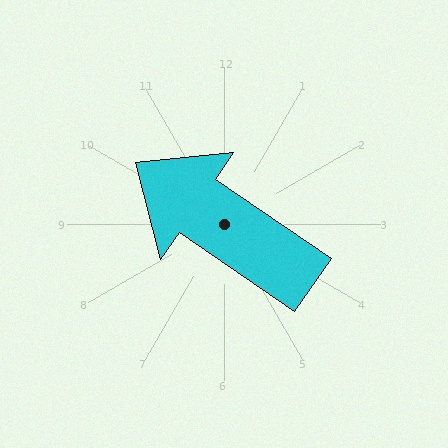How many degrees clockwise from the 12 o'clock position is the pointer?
Approximately 304 degrees.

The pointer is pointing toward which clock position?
Roughly 10 o'clock.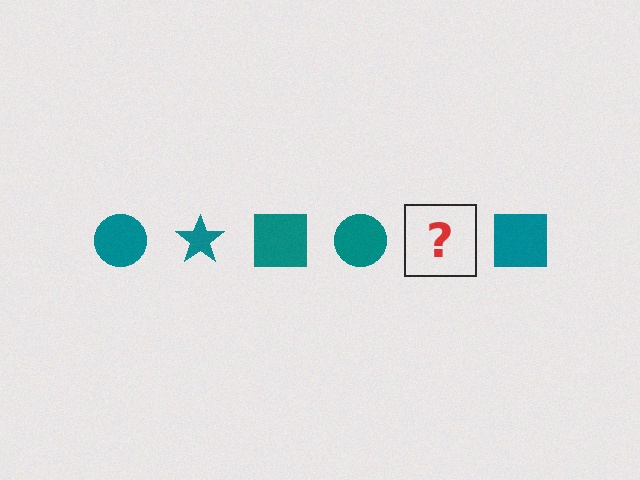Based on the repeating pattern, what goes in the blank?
The blank should be a teal star.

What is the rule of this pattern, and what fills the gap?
The rule is that the pattern cycles through circle, star, square shapes in teal. The gap should be filled with a teal star.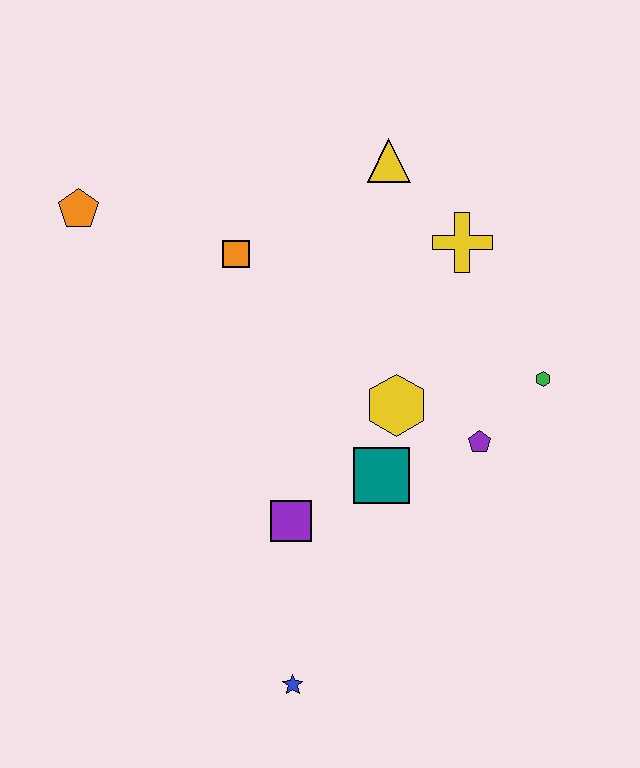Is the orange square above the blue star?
Yes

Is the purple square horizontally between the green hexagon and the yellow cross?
No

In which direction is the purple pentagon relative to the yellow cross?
The purple pentagon is below the yellow cross.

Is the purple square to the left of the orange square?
No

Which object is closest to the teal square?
The yellow hexagon is closest to the teal square.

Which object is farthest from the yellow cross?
The blue star is farthest from the yellow cross.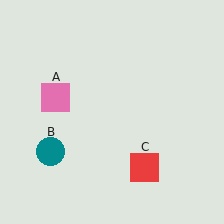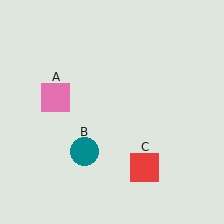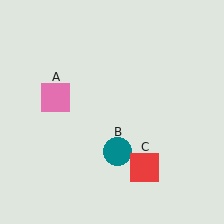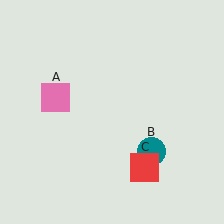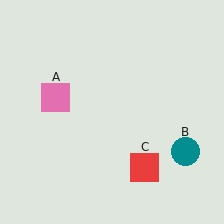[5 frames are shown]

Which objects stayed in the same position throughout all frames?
Pink square (object A) and red square (object C) remained stationary.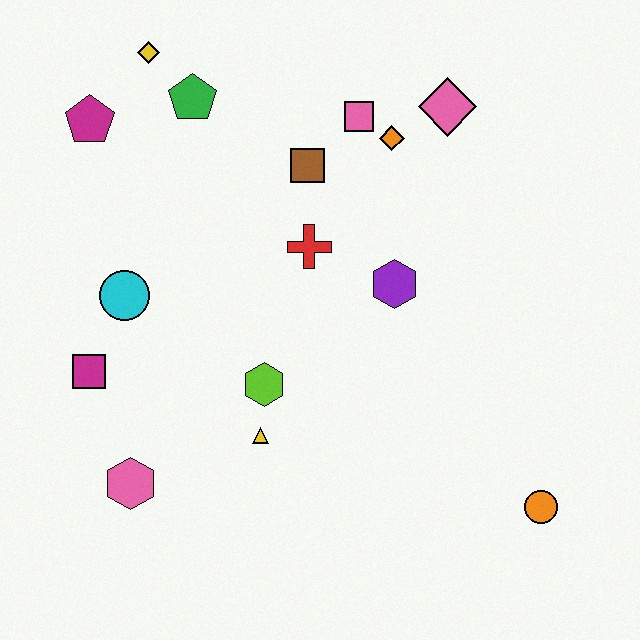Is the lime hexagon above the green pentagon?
No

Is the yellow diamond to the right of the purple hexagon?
No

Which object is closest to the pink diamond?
The orange diamond is closest to the pink diamond.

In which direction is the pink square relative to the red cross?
The pink square is above the red cross.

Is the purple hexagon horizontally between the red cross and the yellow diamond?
No